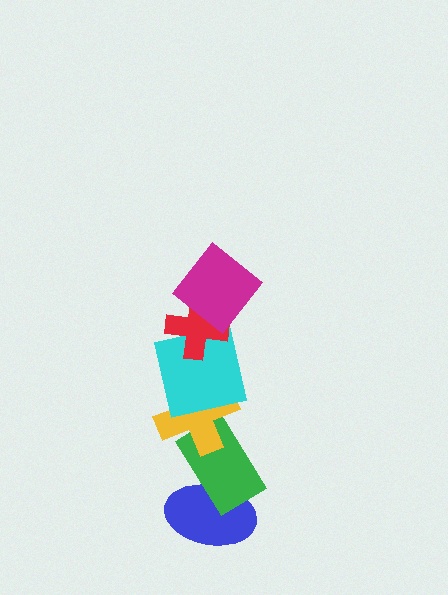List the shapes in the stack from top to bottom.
From top to bottom: the magenta diamond, the red cross, the cyan square, the yellow cross, the green rectangle, the blue ellipse.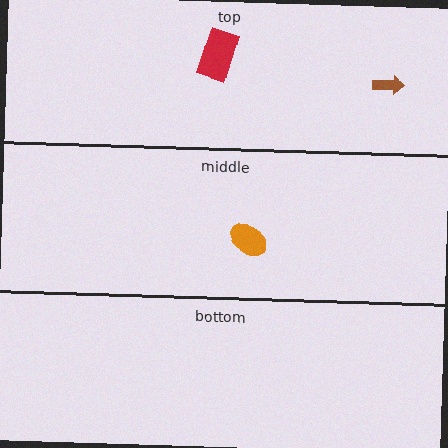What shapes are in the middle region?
The orange ellipse.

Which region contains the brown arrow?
The top region.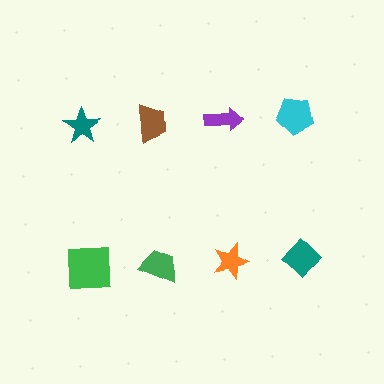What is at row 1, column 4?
A cyan pentagon.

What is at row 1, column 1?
A teal star.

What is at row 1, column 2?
A brown trapezoid.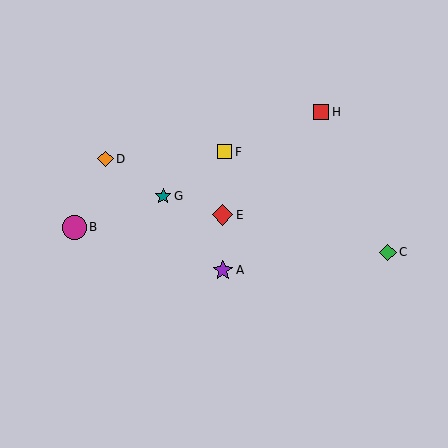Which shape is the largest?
The magenta circle (labeled B) is the largest.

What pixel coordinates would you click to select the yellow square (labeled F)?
Click at (225, 152) to select the yellow square F.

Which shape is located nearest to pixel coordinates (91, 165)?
The orange diamond (labeled D) at (106, 159) is nearest to that location.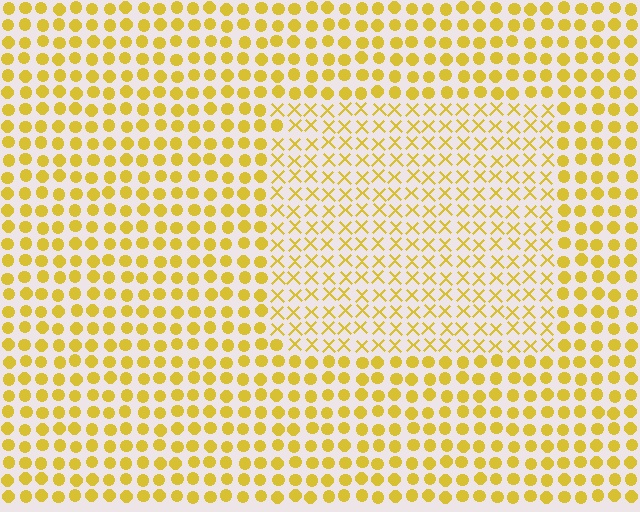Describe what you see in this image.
The image is filled with small yellow elements arranged in a uniform grid. A rectangle-shaped region contains X marks, while the surrounding area contains circles. The boundary is defined purely by the change in element shape.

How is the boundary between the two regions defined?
The boundary is defined by a change in element shape: X marks inside vs. circles outside. All elements share the same color and spacing.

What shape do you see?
I see a rectangle.